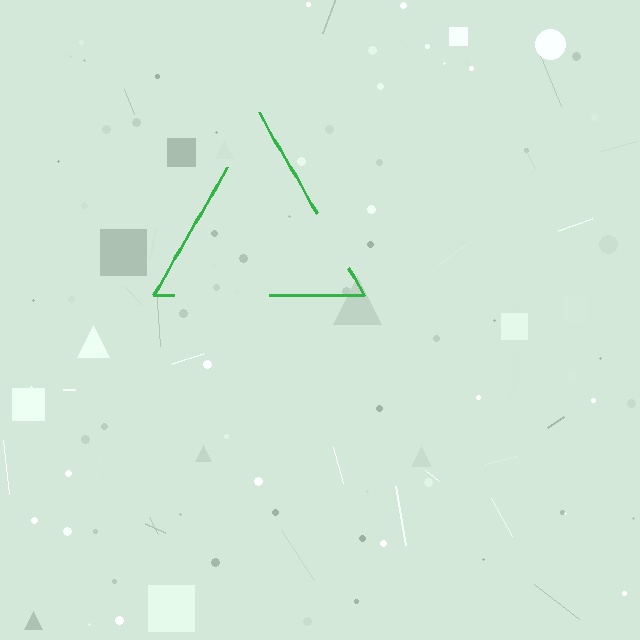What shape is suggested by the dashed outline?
The dashed outline suggests a triangle.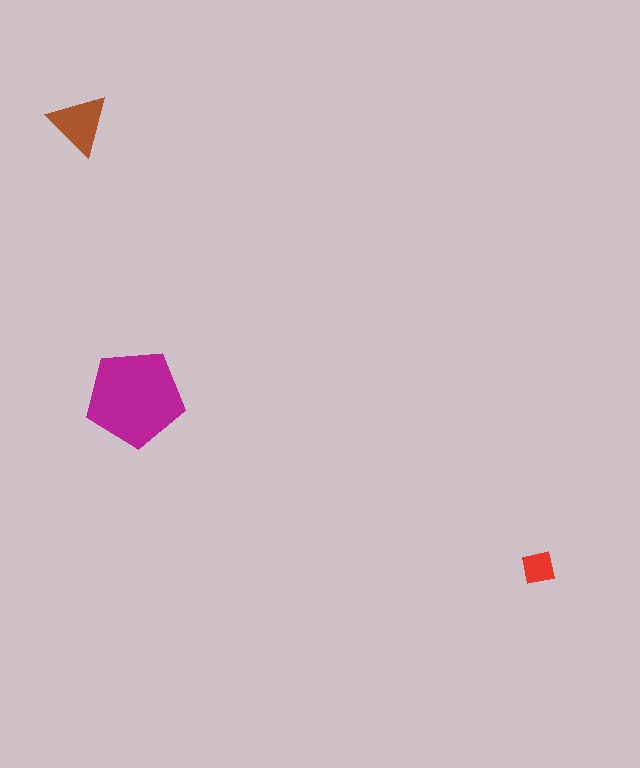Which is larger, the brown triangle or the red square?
The brown triangle.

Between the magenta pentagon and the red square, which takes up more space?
The magenta pentagon.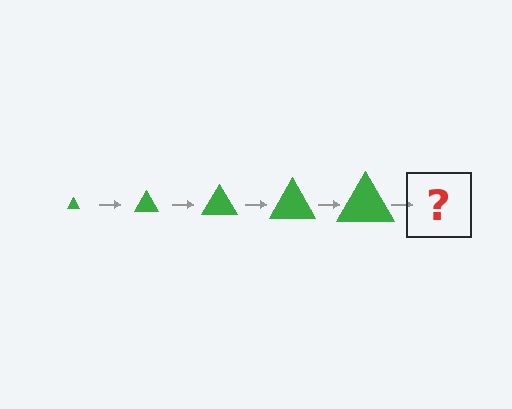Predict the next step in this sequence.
The next step is a green triangle, larger than the previous one.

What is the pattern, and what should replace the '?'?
The pattern is that the triangle gets progressively larger each step. The '?' should be a green triangle, larger than the previous one.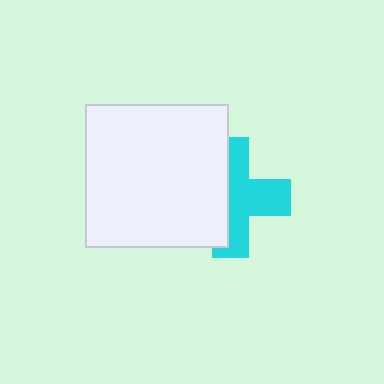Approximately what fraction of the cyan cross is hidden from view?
Roughly 46% of the cyan cross is hidden behind the white square.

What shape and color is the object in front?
The object in front is a white square.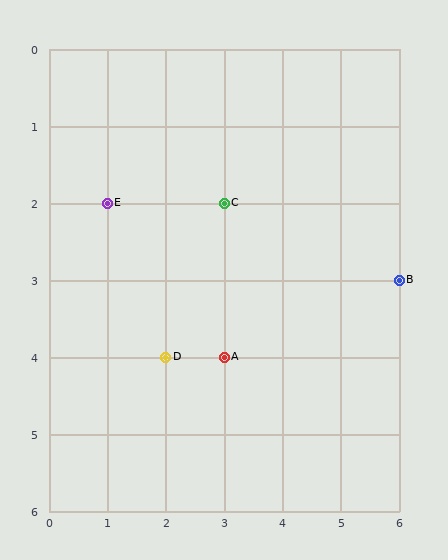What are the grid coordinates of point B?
Point B is at grid coordinates (6, 3).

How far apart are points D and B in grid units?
Points D and B are 4 columns and 1 row apart (about 4.1 grid units diagonally).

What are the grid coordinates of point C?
Point C is at grid coordinates (3, 2).